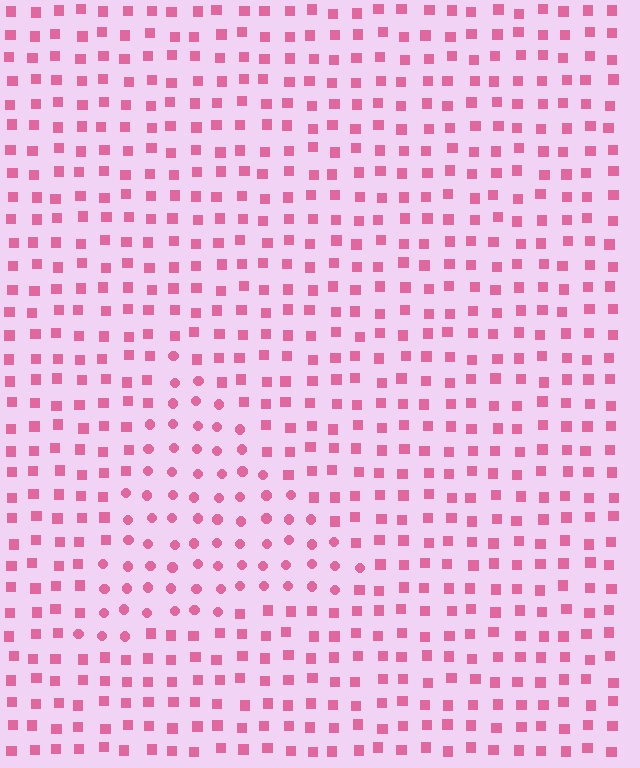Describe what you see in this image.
The image is filled with small pink elements arranged in a uniform grid. A triangle-shaped region contains circles, while the surrounding area contains squares. The boundary is defined purely by the change in element shape.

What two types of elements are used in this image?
The image uses circles inside the triangle region and squares outside it.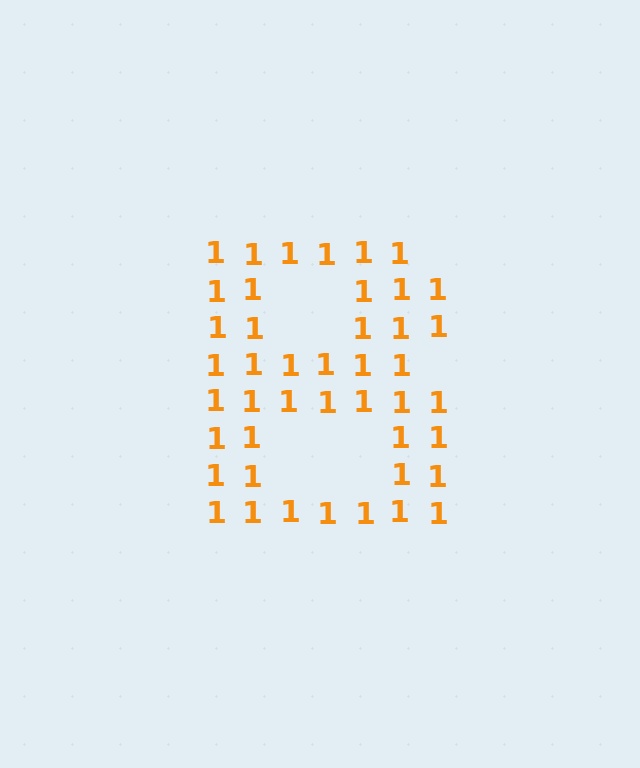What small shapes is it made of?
It is made of small digit 1's.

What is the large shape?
The large shape is the letter B.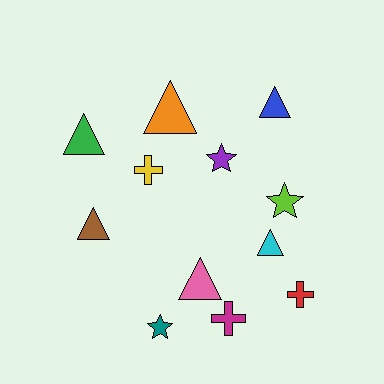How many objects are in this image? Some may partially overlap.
There are 12 objects.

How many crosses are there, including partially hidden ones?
There are 3 crosses.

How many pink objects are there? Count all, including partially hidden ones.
There is 1 pink object.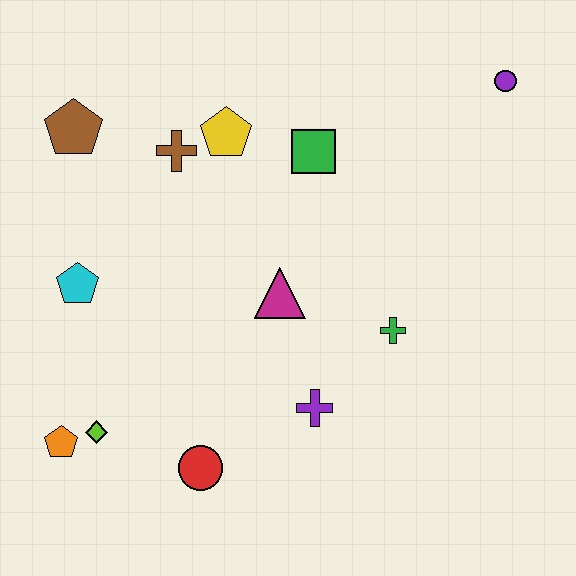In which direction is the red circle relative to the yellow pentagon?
The red circle is below the yellow pentagon.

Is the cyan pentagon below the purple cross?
No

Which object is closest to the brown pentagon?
The brown cross is closest to the brown pentagon.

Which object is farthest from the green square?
The orange pentagon is farthest from the green square.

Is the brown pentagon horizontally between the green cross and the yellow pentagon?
No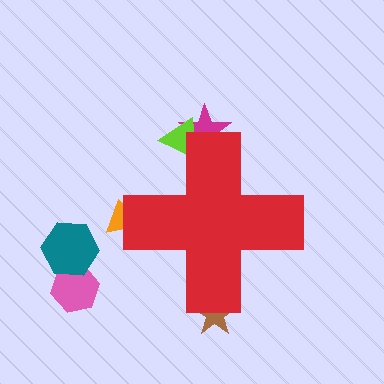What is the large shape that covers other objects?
A red cross.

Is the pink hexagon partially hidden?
No, the pink hexagon is fully visible.